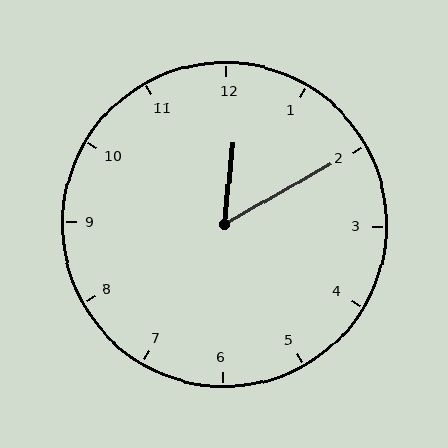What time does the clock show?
12:10.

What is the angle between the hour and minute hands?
Approximately 55 degrees.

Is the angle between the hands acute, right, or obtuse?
It is acute.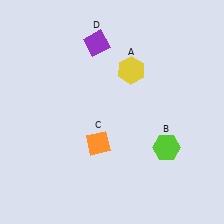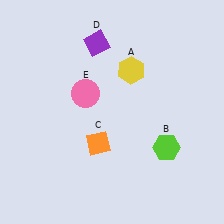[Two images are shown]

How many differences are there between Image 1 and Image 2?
There is 1 difference between the two images.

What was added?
A pink circle (E) was added in Image 2.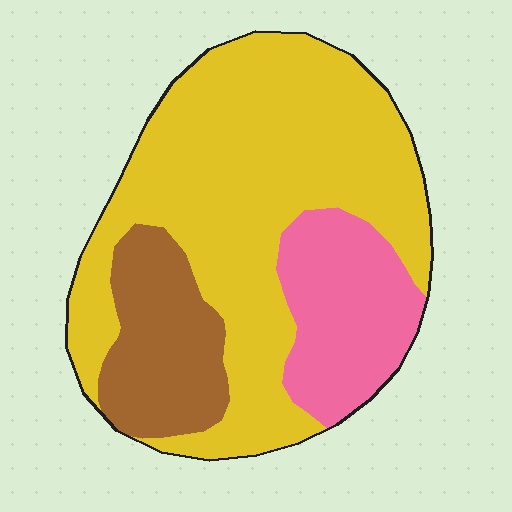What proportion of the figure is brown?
Brown takes up about one sixth (1/6) of the figure.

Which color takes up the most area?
Yellow, at roughly 65%.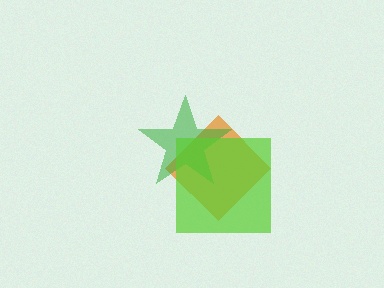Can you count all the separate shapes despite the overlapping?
Yes, there are 3 separate shapes.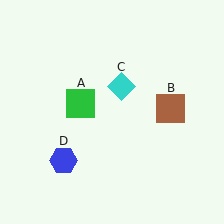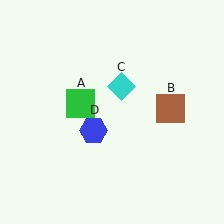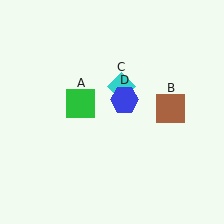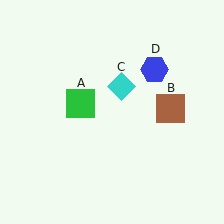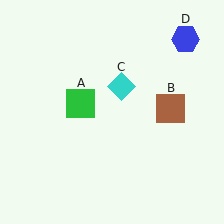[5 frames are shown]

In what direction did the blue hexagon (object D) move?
The blue hexagon (object D) moved up and to the right.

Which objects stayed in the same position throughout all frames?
Green square (object A) and brown square (object B) and cyan diamond (object C) remained stationary.